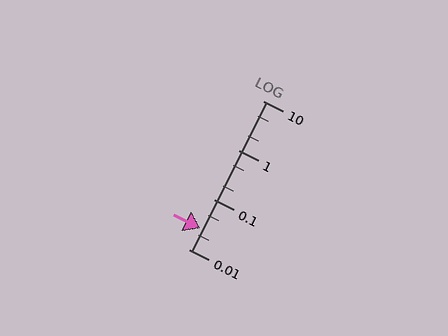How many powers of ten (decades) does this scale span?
The scale spans 3 decades, from 0.01 to 10.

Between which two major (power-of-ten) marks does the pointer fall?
The pointer is between 0.01 and 0.1.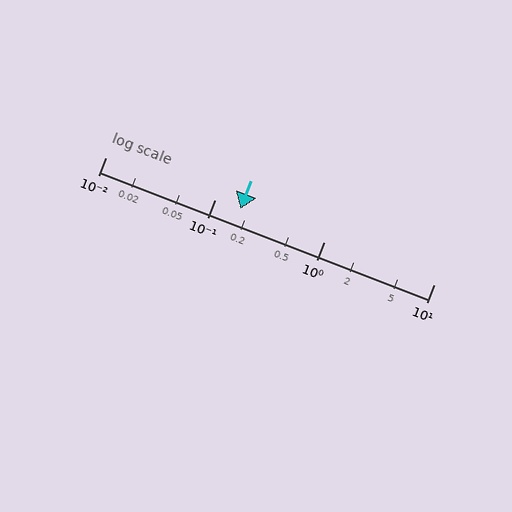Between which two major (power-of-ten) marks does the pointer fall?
The pointer is between 0.1 and 1.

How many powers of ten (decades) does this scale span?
The scale spans 3 decades, from 0.01 to 10.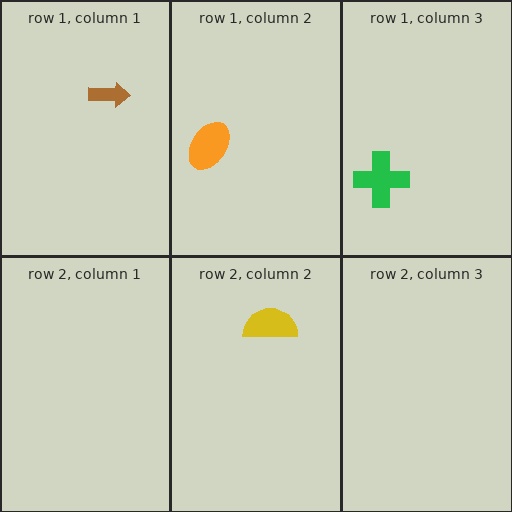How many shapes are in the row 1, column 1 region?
1.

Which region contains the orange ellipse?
The row 1, column 2 region.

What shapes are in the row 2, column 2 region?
The yellow semicircle.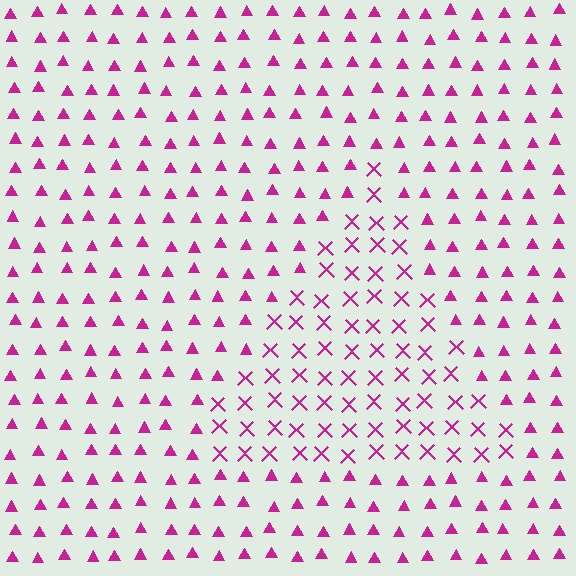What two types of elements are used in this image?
The image uses X marks inside the triangle region and triangles outside it.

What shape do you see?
I see a triangle.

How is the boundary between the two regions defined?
The boundary is defined by a change in element shape: X marks inside vs. triangles outside. All elements share the same color and spacing.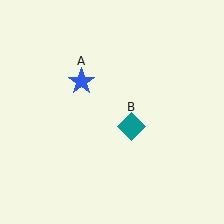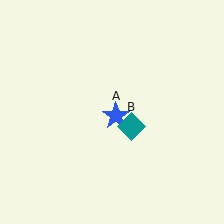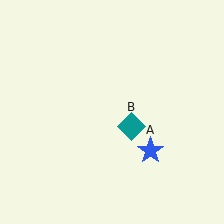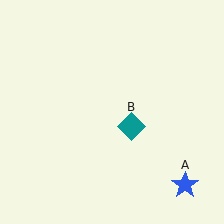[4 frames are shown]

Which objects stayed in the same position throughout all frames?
Teal diamond (object B) remained stationary.